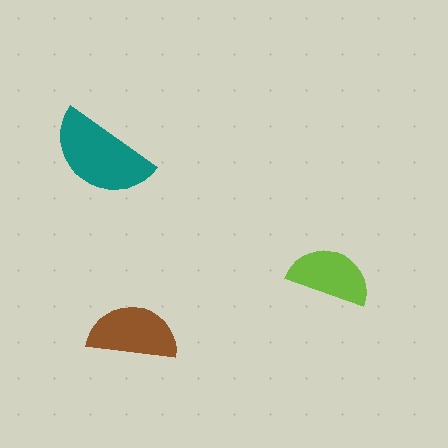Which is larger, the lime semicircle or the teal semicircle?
The teal one.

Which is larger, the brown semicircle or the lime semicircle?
The brown one.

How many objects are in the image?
There are 3 objects in the image.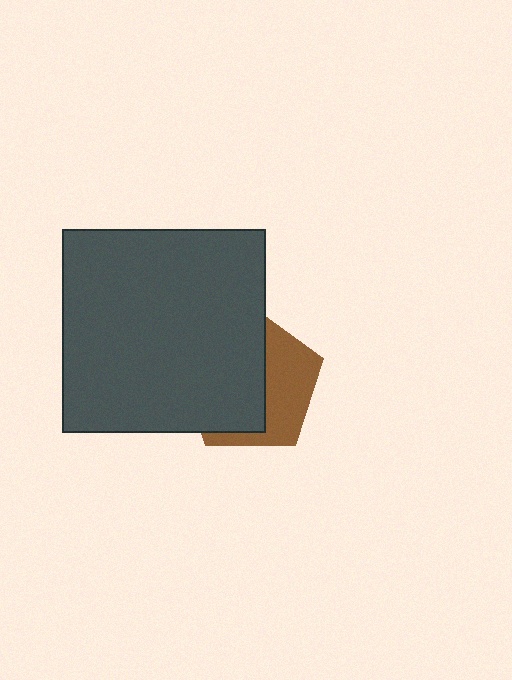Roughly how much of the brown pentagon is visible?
A small part of it is visible (roughly 41%).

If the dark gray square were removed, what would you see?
You would see the complete brown pentagon.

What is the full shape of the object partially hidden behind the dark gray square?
The partially hidden object is a brown pentagon.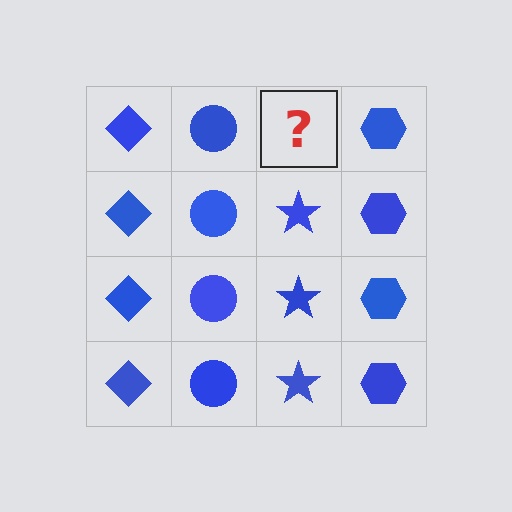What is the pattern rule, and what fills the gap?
The rule is that each column has a consistent shape. The gap should be filled with a blue star.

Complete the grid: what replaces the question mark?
The question mark should be replaced with a blue star.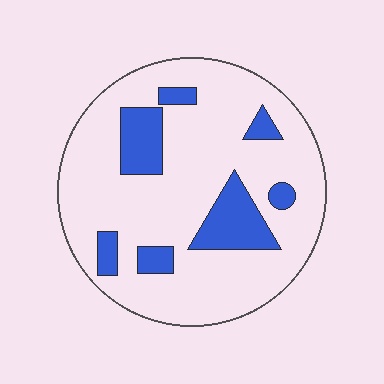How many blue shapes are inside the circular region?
7.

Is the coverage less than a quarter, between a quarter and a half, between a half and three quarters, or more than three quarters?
Less than a quarter.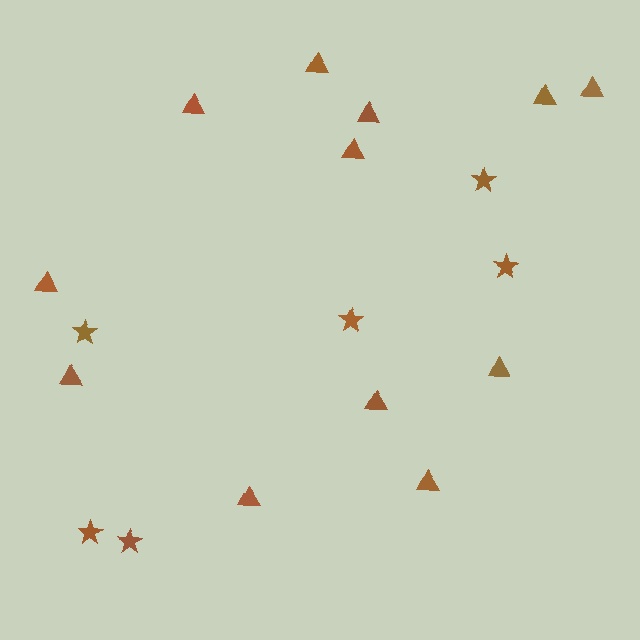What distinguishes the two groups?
There are 2 groups: one group of triangles (12) and one group of stars (6).